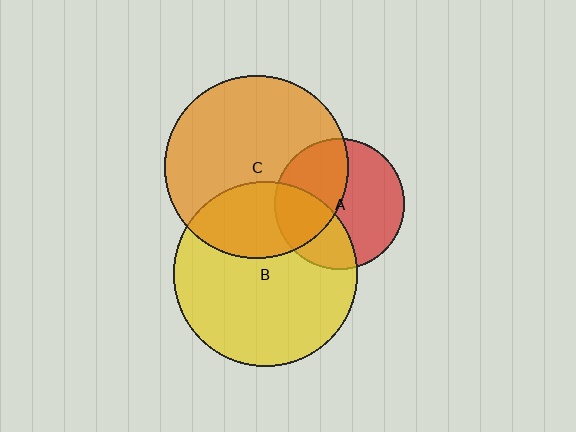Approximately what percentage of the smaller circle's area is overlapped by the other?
Approximately 35%.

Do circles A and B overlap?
Yes.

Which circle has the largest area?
Circle B (yellow).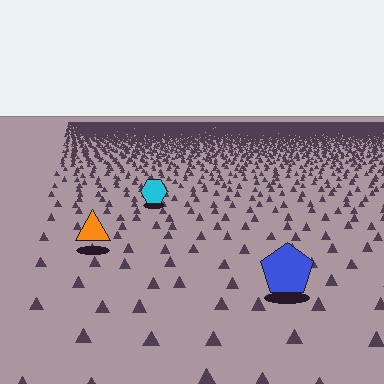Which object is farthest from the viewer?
The cyan hexagon is farthest from the viewer. It appears smaller and the ground texture around it is denser.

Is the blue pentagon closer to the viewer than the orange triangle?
Yes. The blue pentagon is closer — you can tell from the texture gradient: the ground texture is coarser near it.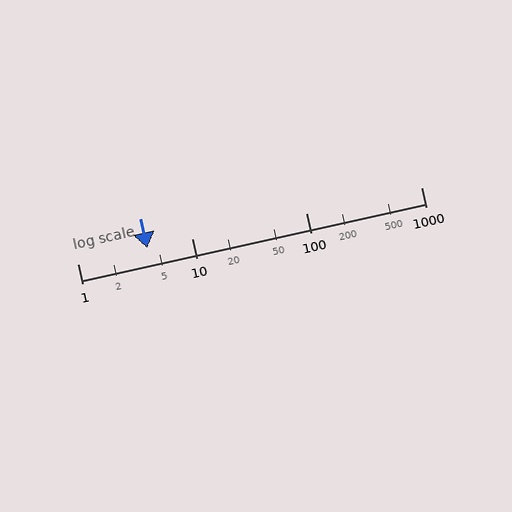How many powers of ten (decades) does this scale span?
The scale spans 3 decades, from 1 to 1000.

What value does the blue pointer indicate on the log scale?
The pointer indicates approximately 4.1.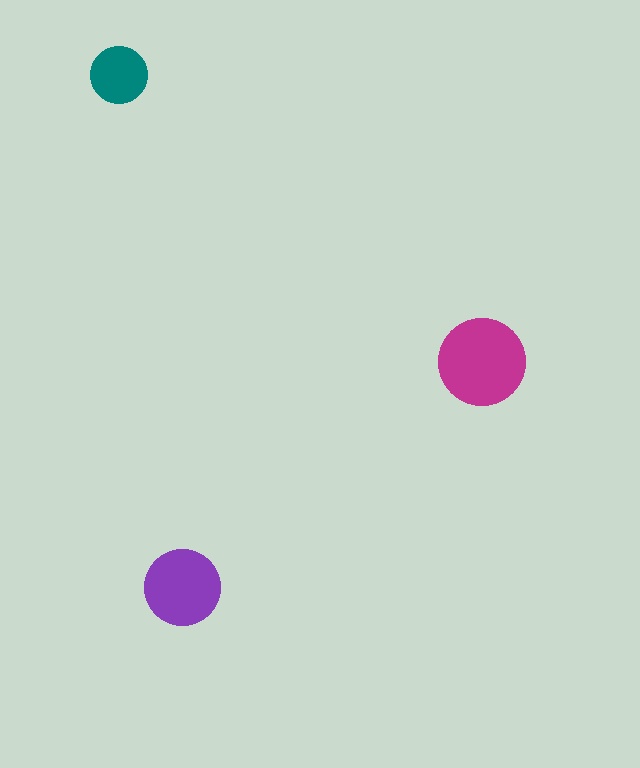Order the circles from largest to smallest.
the magenta one, the purple one, the teal one.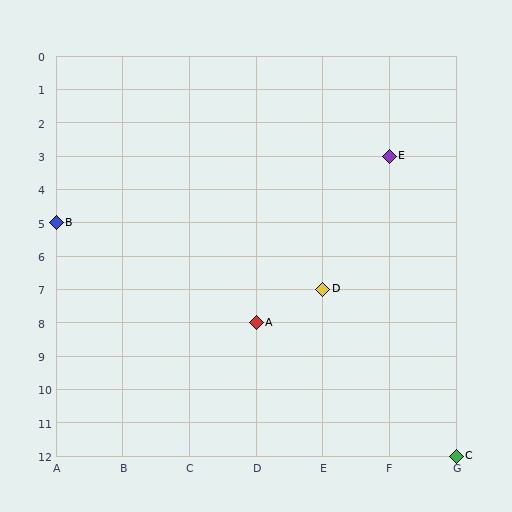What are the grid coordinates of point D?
Point D is at grid coordinates (E, 7).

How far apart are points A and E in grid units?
Points A and E are 2 columns and 5 rows apart (about 5.4 grid units diagonally).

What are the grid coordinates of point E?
Point E is at grid coordinates (F, 3).